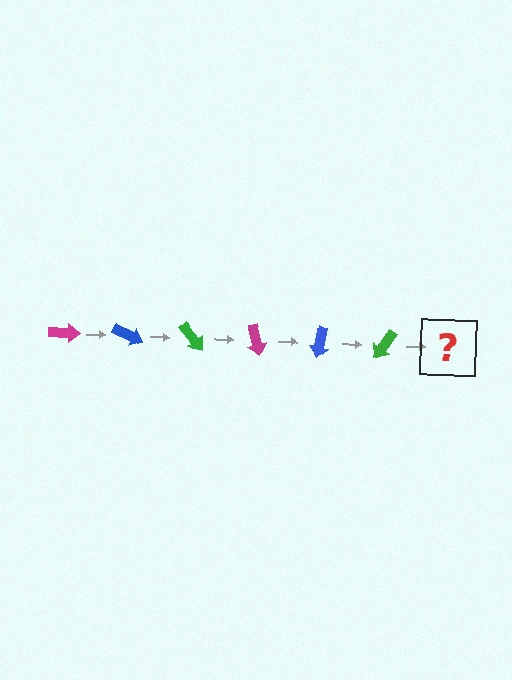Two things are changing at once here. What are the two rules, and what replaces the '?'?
The two rules are that it rotates 25 degrees each step and the color cycles through magenta, blue, and green. The '?' should be a magenta arrow, rotated 150 degrees from the start.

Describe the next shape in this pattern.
It should be a magenta arrow, rotated 150 degrees from the start.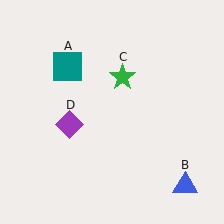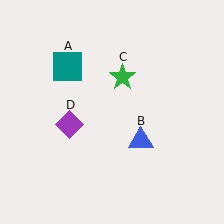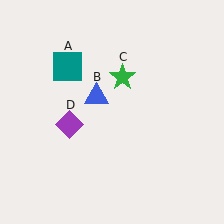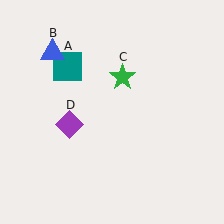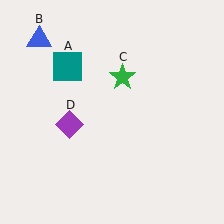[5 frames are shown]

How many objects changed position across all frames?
1 object changed position: blue triangle (object B).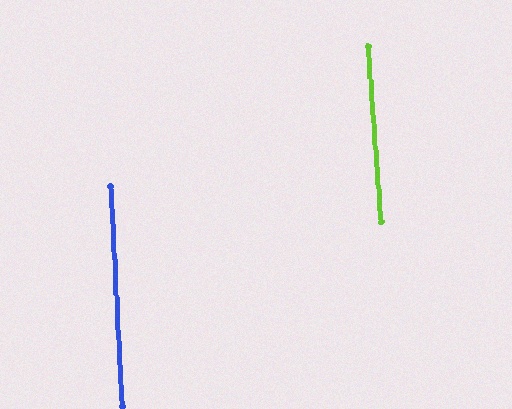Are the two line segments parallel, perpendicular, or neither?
Parallel — their directions differ by only 1.0°.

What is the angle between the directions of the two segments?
Approximately 1 degree.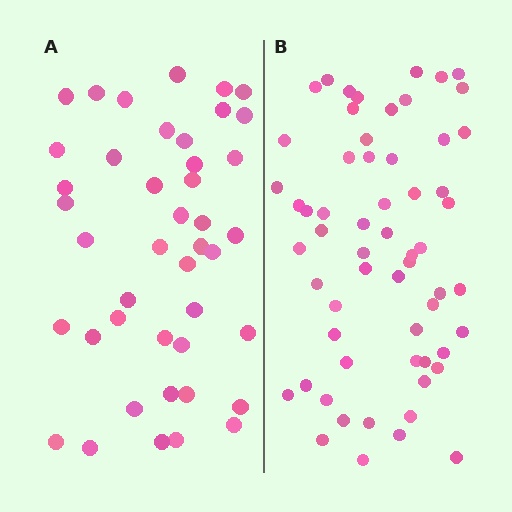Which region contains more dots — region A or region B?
Region B (the right region) has more dots.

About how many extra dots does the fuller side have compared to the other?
Region B has approximately 15 more dots than region A.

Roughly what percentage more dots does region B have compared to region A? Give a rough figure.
About 40% more.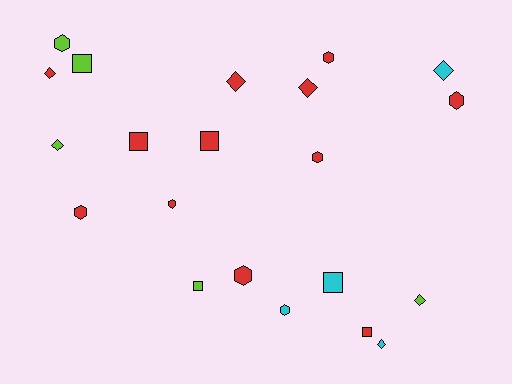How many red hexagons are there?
There are 6 red hexagons.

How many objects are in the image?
There are 21 objects.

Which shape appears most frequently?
Hexagon, with 8 objects.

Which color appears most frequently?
Red, with 12 objects.